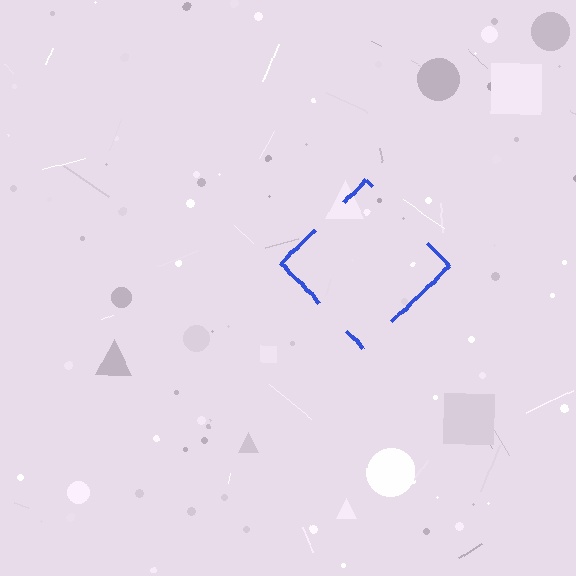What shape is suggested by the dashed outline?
The dashed outline suggests a diamond.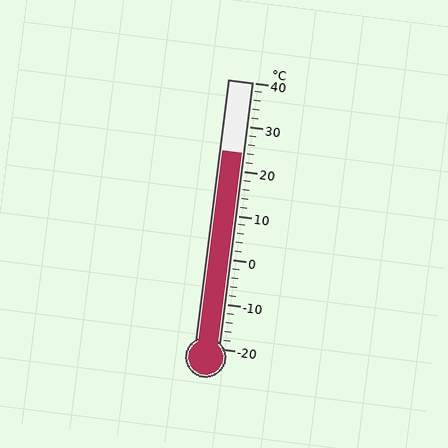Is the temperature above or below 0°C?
The temperature is above 0°C.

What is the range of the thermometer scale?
The thermometer scale ranges from -20°C to 40°C.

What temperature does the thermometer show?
The thermometer shows approximately 24°C.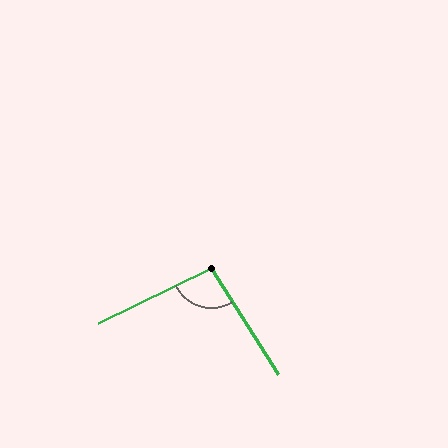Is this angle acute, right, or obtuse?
It is obtuse.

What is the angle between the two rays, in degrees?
Approximately 96 degrees.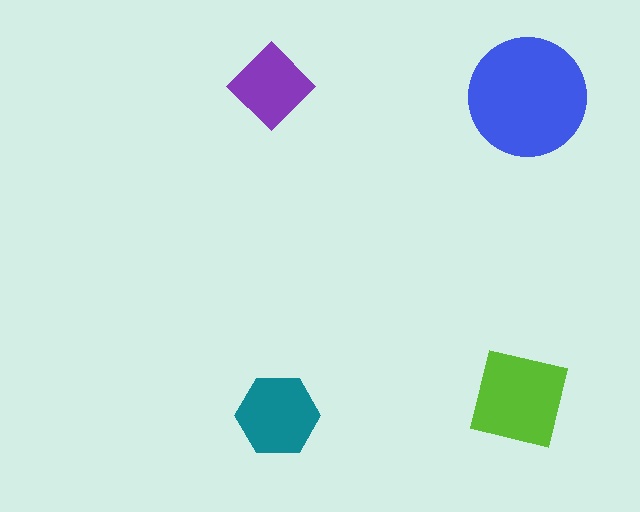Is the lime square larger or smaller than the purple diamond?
Larger.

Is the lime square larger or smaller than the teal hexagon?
Larger.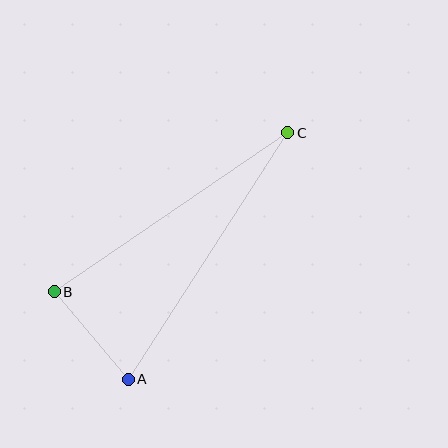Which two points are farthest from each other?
Points A and C are farthest from each other.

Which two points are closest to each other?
Points A and B are closest to each other.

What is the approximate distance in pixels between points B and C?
The distance between B and C is approximately 283 pixels.